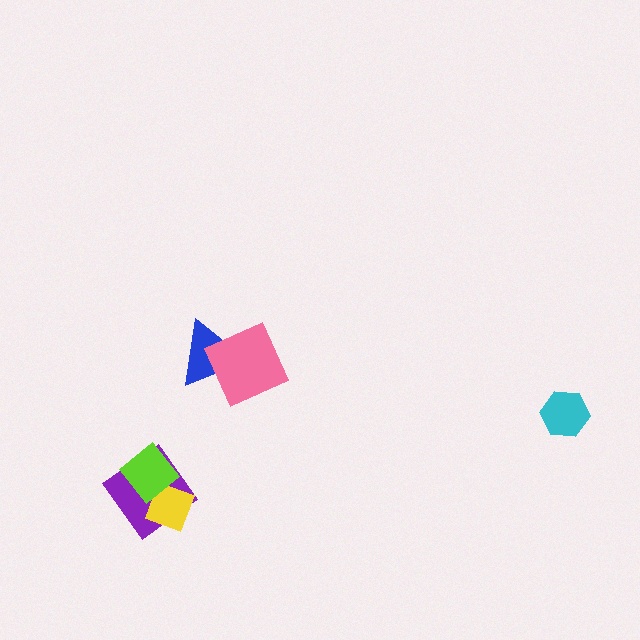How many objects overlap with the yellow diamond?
2 objects overlap with the yellow diamond.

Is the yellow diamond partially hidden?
Yes, it is partially covered by another shape.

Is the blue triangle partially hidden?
Yes, it is partially covered by another shape.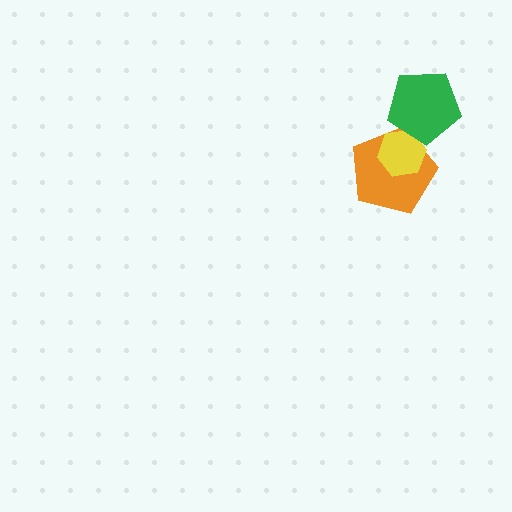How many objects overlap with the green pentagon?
2 objects overlap with the green pentagon.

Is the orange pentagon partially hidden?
Yes, it is partially covered by another shape.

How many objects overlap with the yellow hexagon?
2 objects overlap with the yellow hexagon.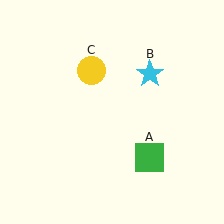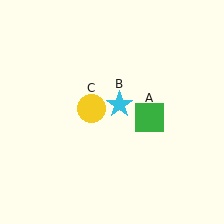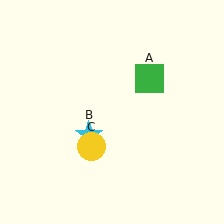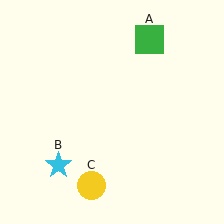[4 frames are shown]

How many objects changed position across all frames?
3 objects changed position: green square (object A), cyan star (object B), yellow circle (object C).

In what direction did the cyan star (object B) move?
The cyan star (object B) moved down and to the left.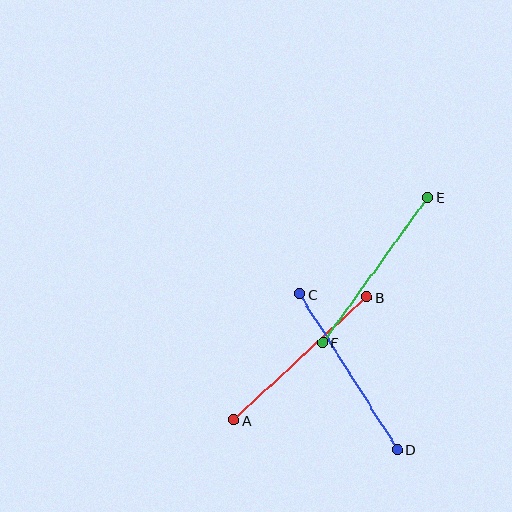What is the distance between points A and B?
The distance is approximately 181 pixels.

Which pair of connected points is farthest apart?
Points C and D are farthest apart.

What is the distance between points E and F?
The distance is approximately 179 pixels.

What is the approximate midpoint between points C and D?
The midpoint is at approximately (349, 372) pixels.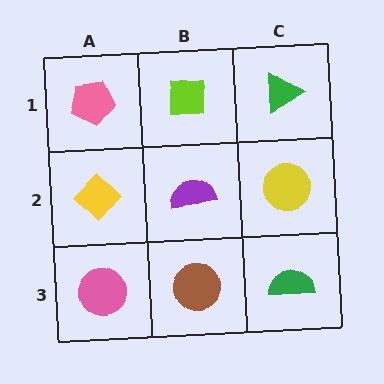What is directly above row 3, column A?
A yellow diamond.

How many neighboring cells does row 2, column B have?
4.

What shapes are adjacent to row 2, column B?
A lime square (row 1, column B), a brown circle (row 3, column B), a yellow diamond (row 2, column A), a yellow circle (row 2, column C).